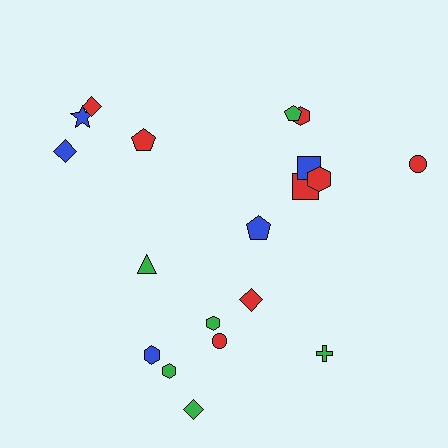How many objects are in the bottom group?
There are 8 objects.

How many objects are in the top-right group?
There are 7 objects.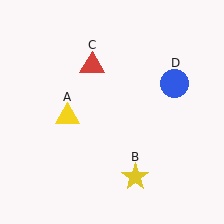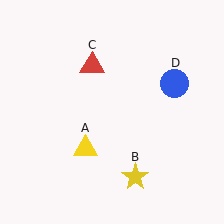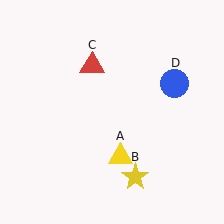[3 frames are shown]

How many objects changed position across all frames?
1 object changed position: yellow triangle (object A).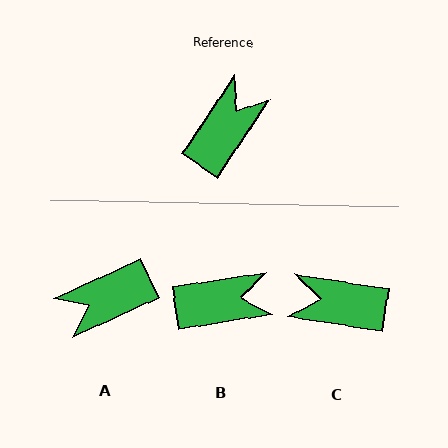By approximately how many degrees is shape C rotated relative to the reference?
Approximately 115 degrees counter-clockwise.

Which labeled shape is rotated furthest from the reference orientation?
A, about 148 degrees away.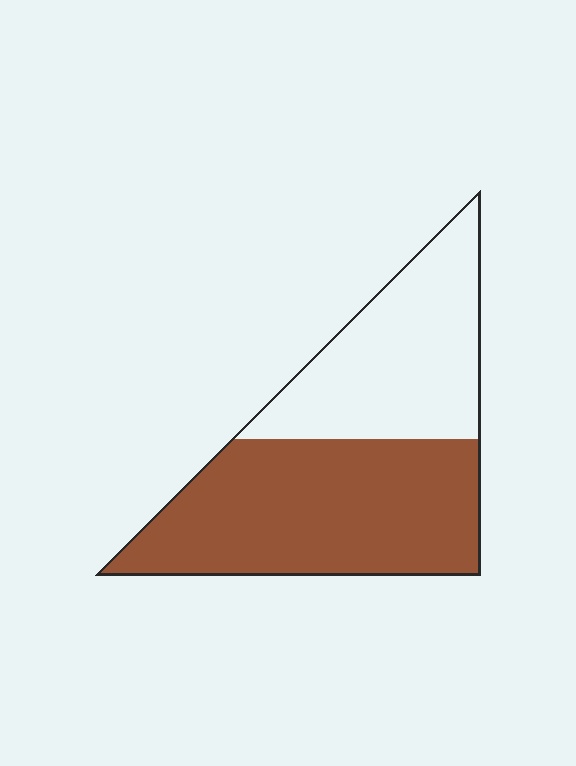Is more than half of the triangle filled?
Yes.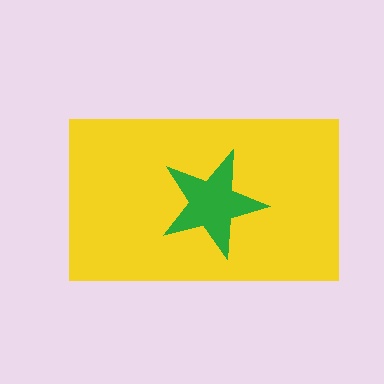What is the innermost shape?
The green star.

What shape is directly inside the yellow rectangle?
The green star.